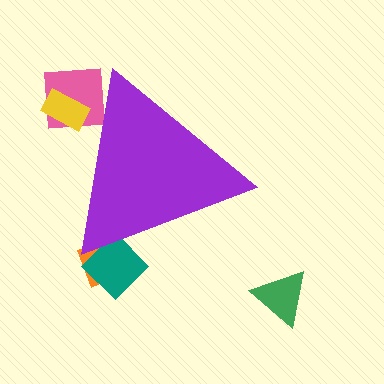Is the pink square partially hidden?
Yes, the pink square is partially hidden behind the purple triangle.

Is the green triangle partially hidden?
No, the green triangle is fully visible.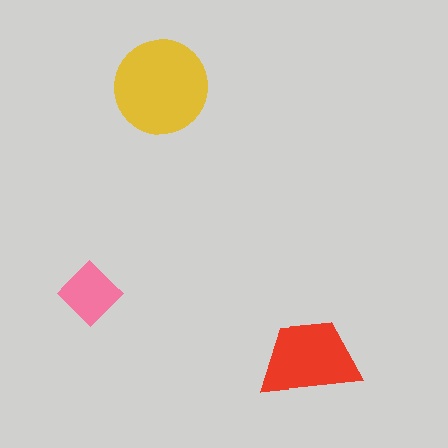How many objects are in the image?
There are 3 objects in the image.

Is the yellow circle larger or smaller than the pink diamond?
Larger.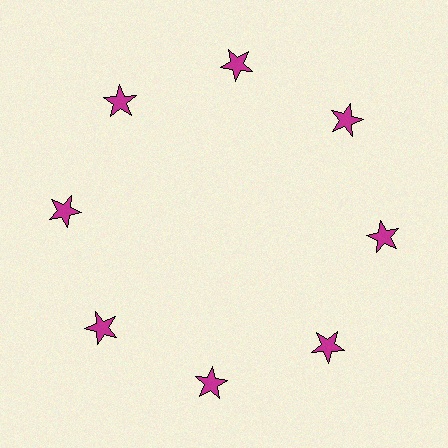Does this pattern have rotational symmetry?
Yes, this pattern has 8-fold rotational symmetry. It looks the same after rotating 45 degrees around the center.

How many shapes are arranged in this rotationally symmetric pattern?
There are 8 shapes, arranged in 8 groups of 1.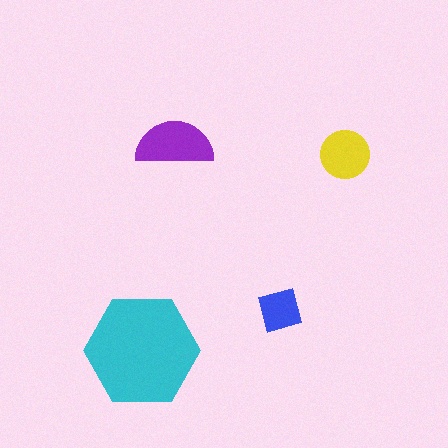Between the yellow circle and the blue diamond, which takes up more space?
The yellow circle.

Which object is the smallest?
The blue diamond.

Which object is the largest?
The cyan hexagon.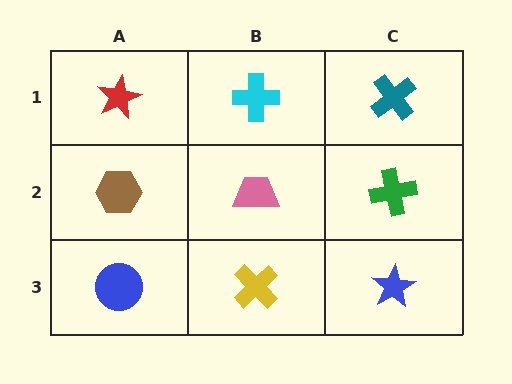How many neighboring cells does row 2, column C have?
3.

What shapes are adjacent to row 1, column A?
A brown hexagon (row 2, column A), a cyan cross (row 1, column B).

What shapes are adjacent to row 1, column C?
A green cross (row 2, column C), a cyan cross (row 1, column B).